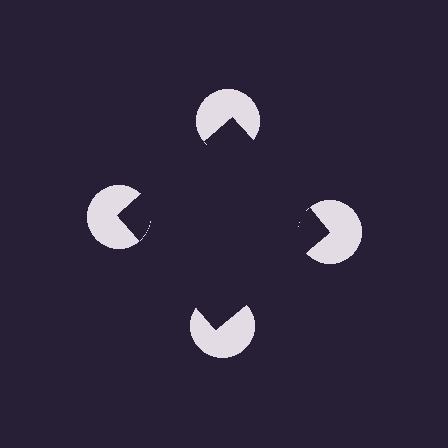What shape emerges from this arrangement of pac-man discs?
An illusory square — its edges are inferred from the aligned wedge cuts in the pac-man discs, not physically drawn.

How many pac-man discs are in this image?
There are 4 — one at each vertex of the illusory square.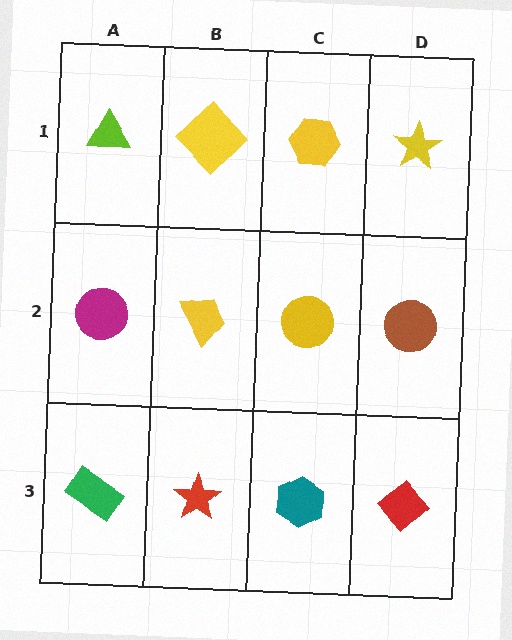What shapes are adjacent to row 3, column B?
A yellow trapezoid (row 2, column B), a green rectangle (row 3, column A), a teal hexagon (row 3, column C).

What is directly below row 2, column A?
A green rectangle.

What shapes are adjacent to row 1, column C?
A yellow circle (row 2, column C), a yellow diamond (row 1, column B), a yellow star (row 1, column D).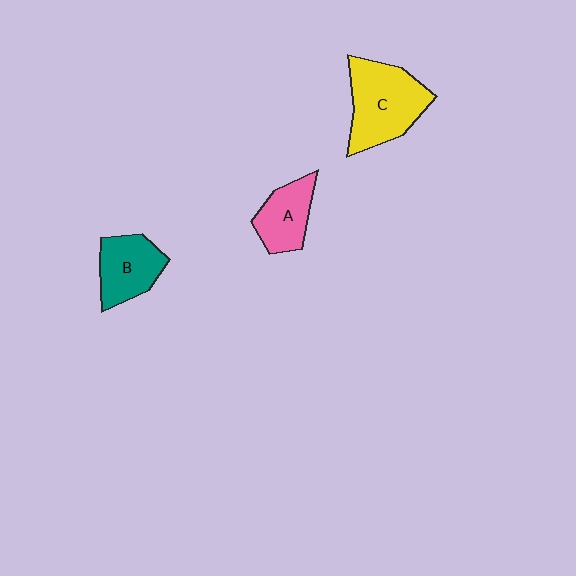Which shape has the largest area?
Shape C (yellow).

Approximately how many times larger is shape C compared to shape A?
Approximately 1.7 times.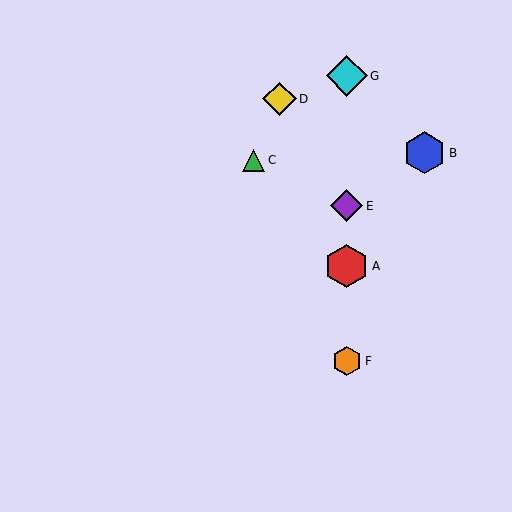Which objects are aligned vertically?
Objects A, E, F, G are aligned vertically.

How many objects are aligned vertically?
4 objects (A, E, F, G) are aligned vertically.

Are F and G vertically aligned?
Yes, both are at x≈347.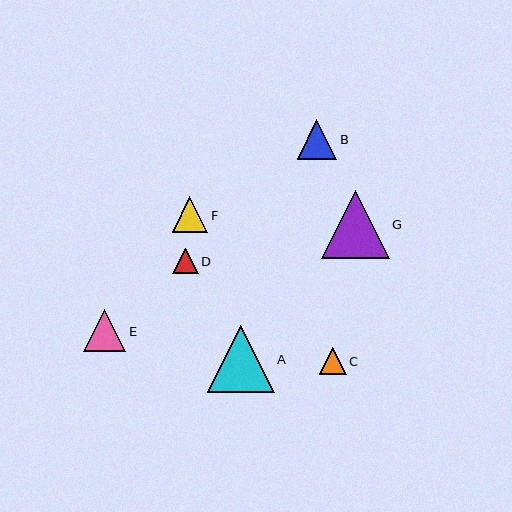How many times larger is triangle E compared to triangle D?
Triangle E is approximately 1.6 times the size of triangle D.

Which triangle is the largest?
Triangle G is the largest with a size of approximately 68 pixels.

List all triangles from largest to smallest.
From largest to smallest: G, A, E, B, F, C, D.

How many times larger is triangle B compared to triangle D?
Triangle B is approximately 1.6 times the size of triangle D.